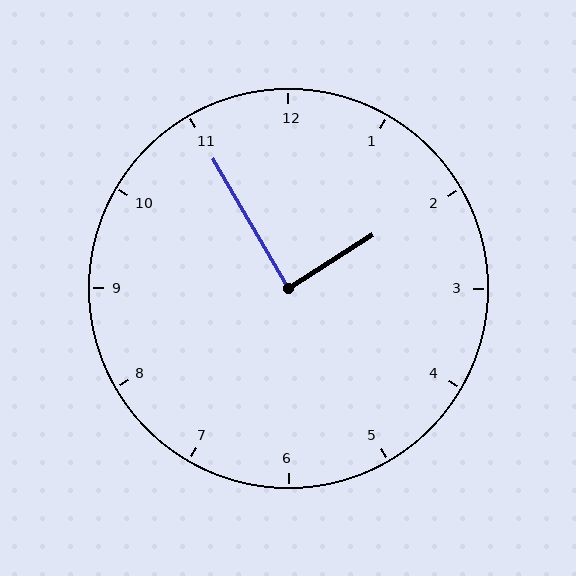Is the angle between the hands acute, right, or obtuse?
It is right.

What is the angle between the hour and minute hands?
Approximately 88 degrees.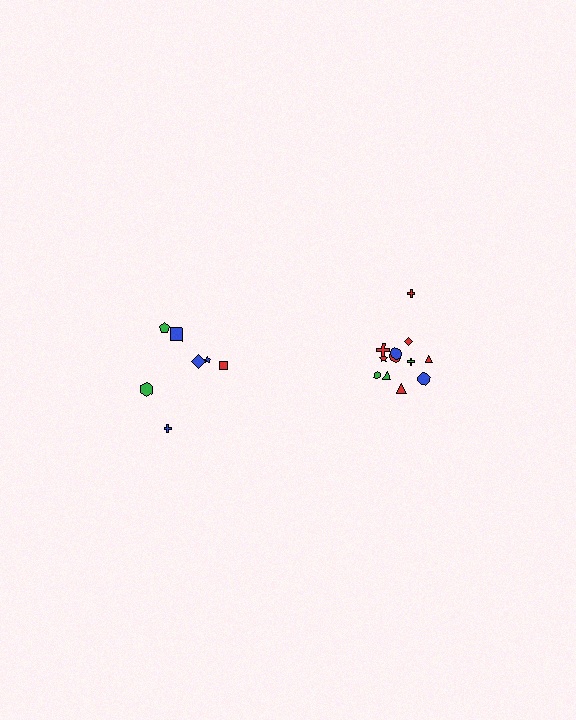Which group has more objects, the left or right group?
The right group.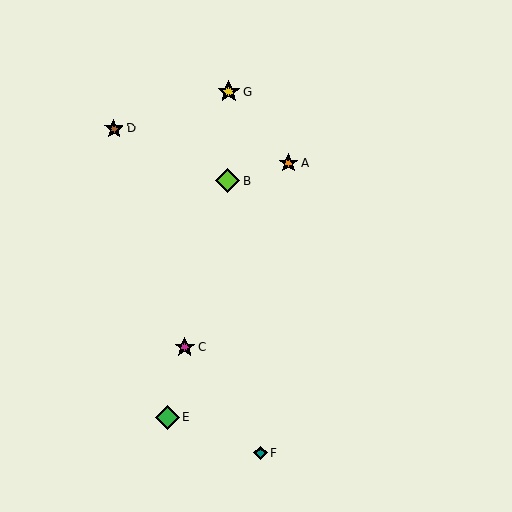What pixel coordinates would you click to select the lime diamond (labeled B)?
Click at (227, 181) to select the lime diamond B.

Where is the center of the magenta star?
The center of the magenta star is at (185, 348).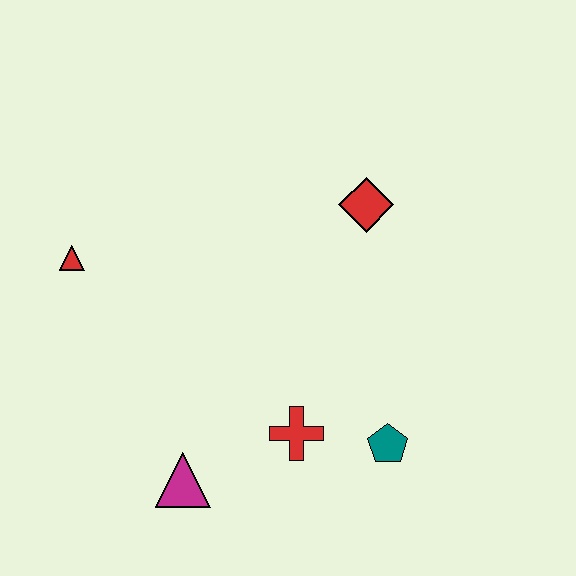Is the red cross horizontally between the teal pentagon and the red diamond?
No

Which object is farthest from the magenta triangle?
The red diamond is farthest from the magenta triangle.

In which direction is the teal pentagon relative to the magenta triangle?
The teal pentagon is to the right of the magenta triangle.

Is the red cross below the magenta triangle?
No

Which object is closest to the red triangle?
The magenta triangle is closest to the red triangle.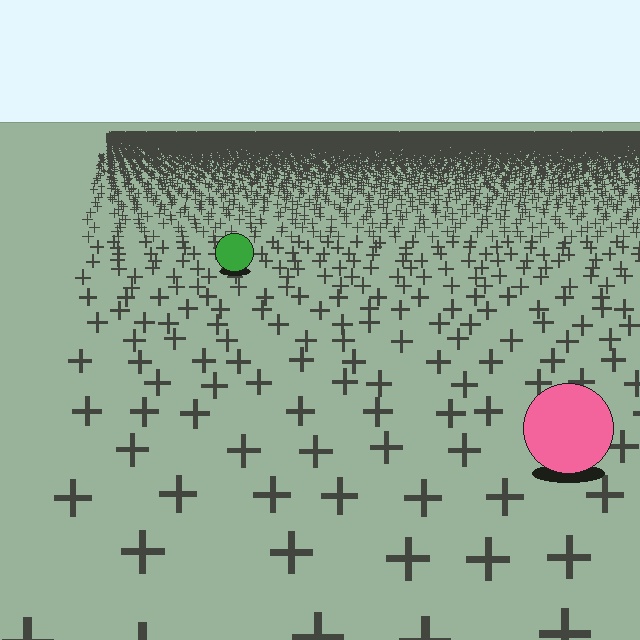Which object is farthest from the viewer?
The green circle is farthest from the viewer. It appears smaller and the ground texture around it is denser.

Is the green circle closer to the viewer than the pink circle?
No. The pink circle is closer — you can tell from the texture gradient: the ground texture is coarser near it.